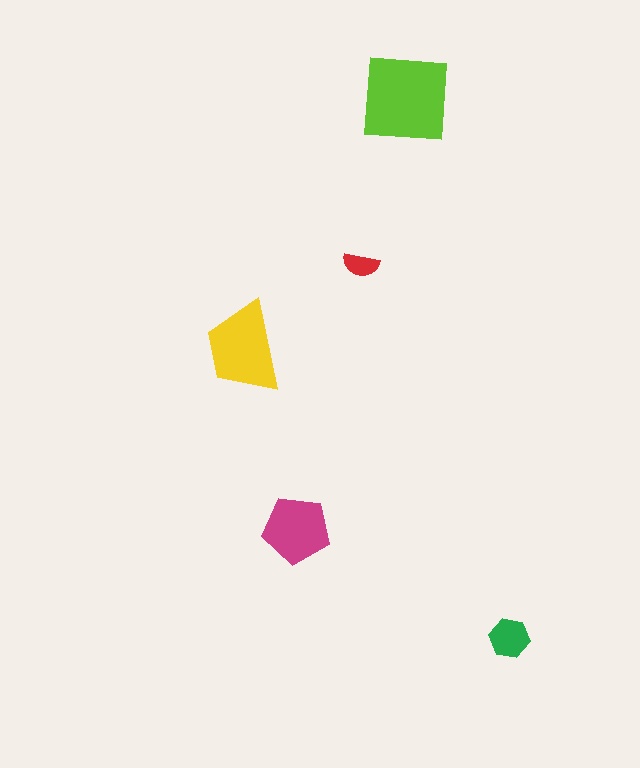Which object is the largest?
The lime square.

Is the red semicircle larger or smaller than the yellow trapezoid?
Smaller.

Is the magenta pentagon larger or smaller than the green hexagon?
Larger.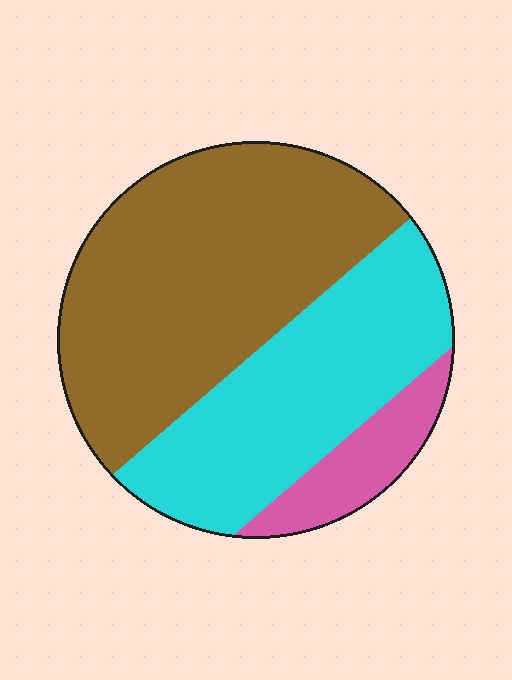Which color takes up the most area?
Brown, at roughly 55%.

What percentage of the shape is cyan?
Cyan covers about 35% of the shape.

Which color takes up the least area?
Pink, at roughly 10%.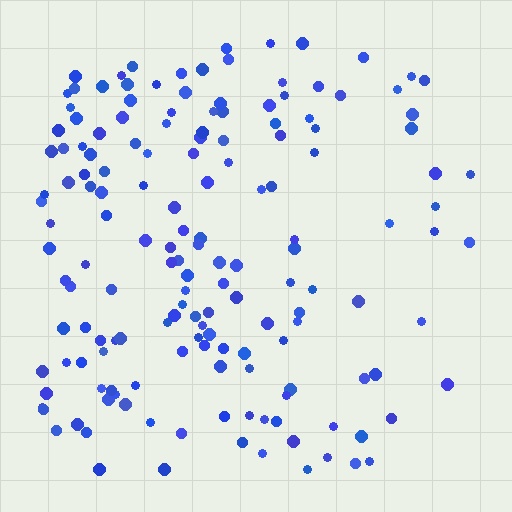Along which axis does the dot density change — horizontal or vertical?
Horizontal.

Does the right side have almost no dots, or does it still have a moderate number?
Still a moderate number, just noticeably fewer than the left.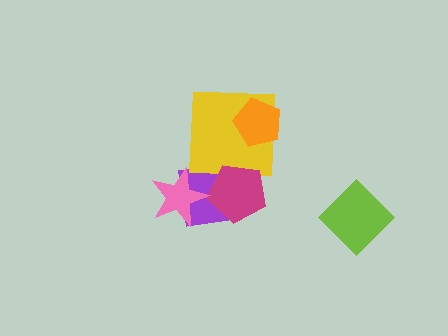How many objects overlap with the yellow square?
3 objects overlap with the yellow square.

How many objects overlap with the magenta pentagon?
2 objects overlap with the magenta pentagon.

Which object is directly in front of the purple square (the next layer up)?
The yellow square is directly in front of the purple square.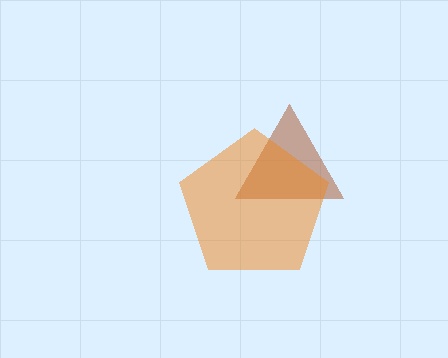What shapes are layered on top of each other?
The layered shapes are: a brown triangle, an orange pentagon.